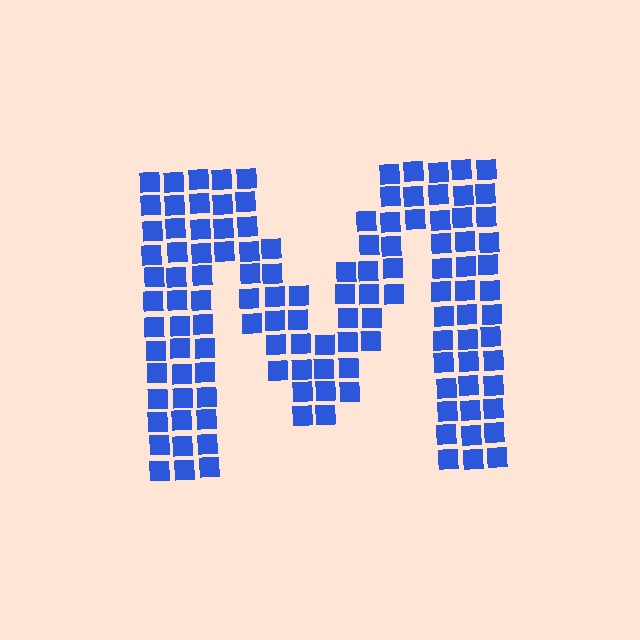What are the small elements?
The small elements are squares.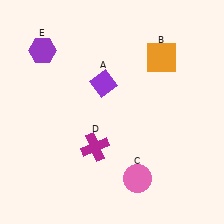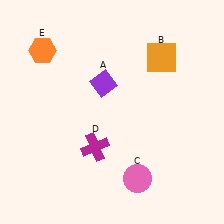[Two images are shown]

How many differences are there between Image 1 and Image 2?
There is 1 difference between the two images.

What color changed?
The hexagon (E) changed from purple in Image 1 to orange in Image 2.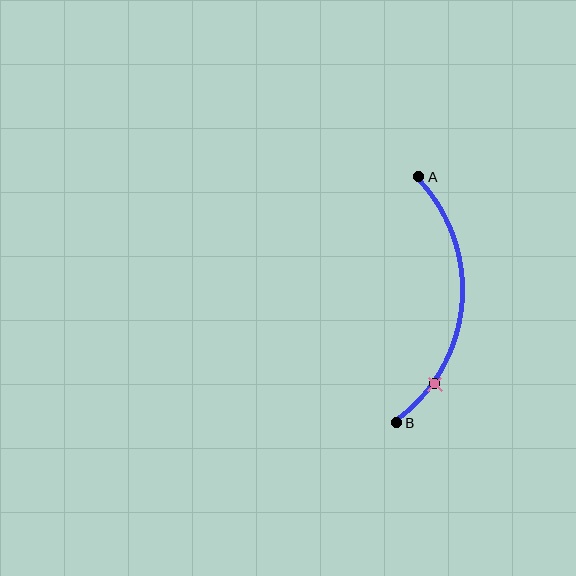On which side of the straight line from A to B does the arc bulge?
The arc bulges to the right of the straight line connecting A and B.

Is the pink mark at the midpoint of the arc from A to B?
No. The pink mark lies on the arc but is closer to endpoint B. The arc midpoint would be at the point on the curve equidistant along the arc from both A and B.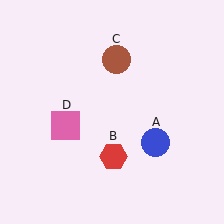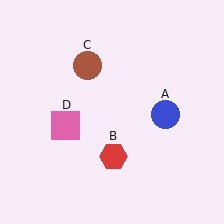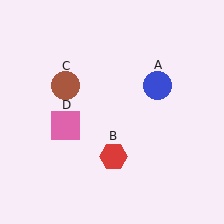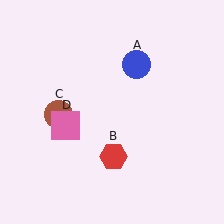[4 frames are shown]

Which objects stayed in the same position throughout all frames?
Red hexagon (object B) and pink square (object D) remained stationary.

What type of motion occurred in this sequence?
The blue circle (object A), brown circle (object C) rotated counterclockwise around the center of the scene.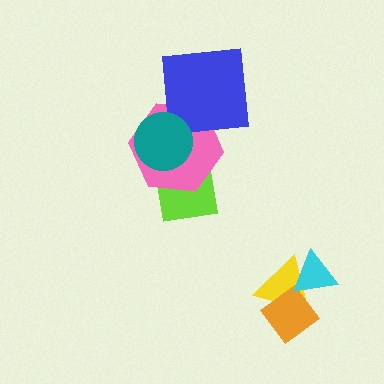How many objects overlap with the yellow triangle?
2 objects overlap with the yellow triangle.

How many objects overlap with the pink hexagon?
3 objects overlap with the pink hexagon.